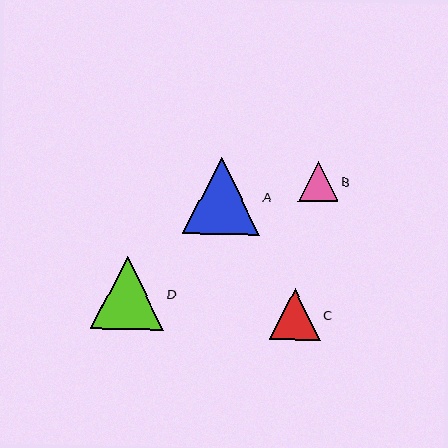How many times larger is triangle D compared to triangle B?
Triangle D is approximately 1.8 times the size of triangle B.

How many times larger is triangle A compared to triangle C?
Triangle A is approximately 1.5 times the size of triangle C.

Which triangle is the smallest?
Triangle B is the smallest with a size of approximately 40 pixels.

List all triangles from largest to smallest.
From largest to smallest: A, D, C, B.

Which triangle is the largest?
Triangle A is the largest with a size of approximately 77 pixels.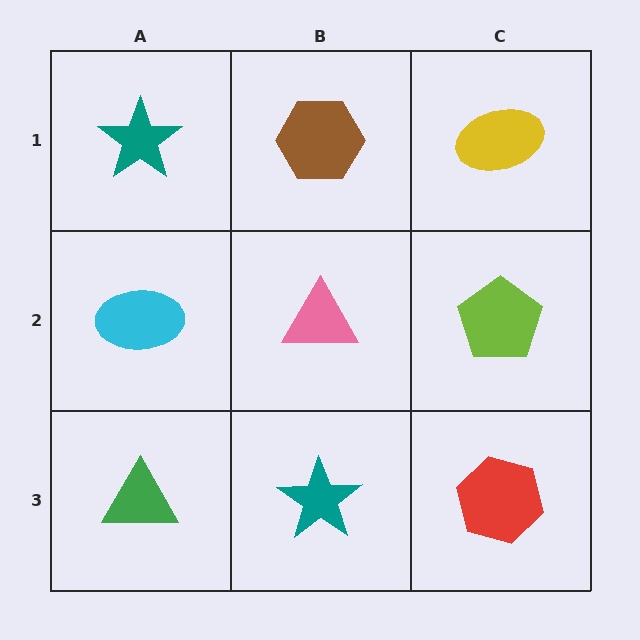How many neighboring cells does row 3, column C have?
2.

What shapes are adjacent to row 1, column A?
A cyan ellipse (row 2, column A), a brown hexagon (row 1, column B).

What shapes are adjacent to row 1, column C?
A lime pentagon (row 2, column C), a brown hexagon (row 1, column B).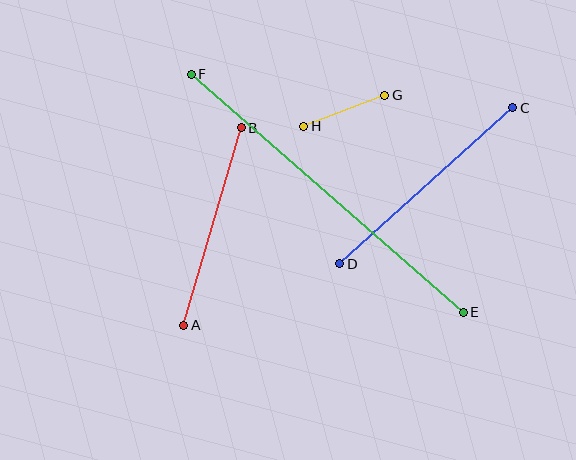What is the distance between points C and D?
The distance is approximately 233 pixels.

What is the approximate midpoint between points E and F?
The midpoint is at approximately (327, 193) pixels.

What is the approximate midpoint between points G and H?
The midpoint is at approximately (344, 111) pixels.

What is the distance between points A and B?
The distance is approximately 206 pixels.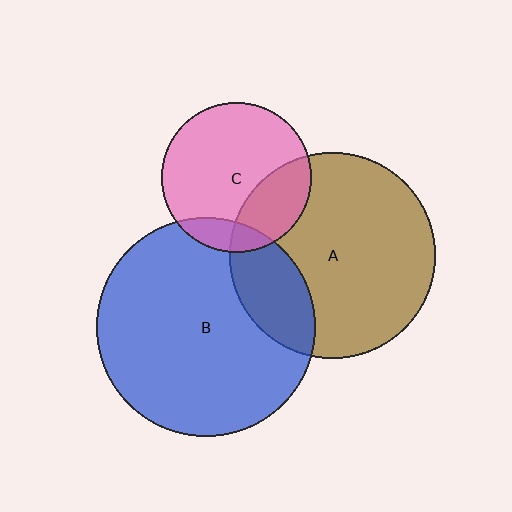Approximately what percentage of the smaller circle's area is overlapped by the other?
Approximately 20%.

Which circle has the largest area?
Circle B (blue).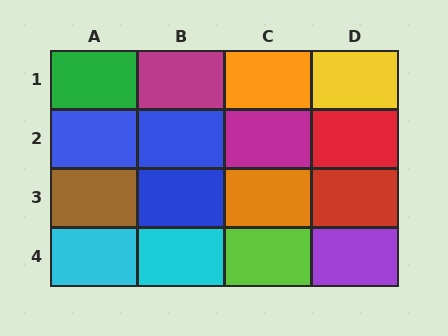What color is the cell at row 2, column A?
Blue.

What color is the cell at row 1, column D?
Yellow.